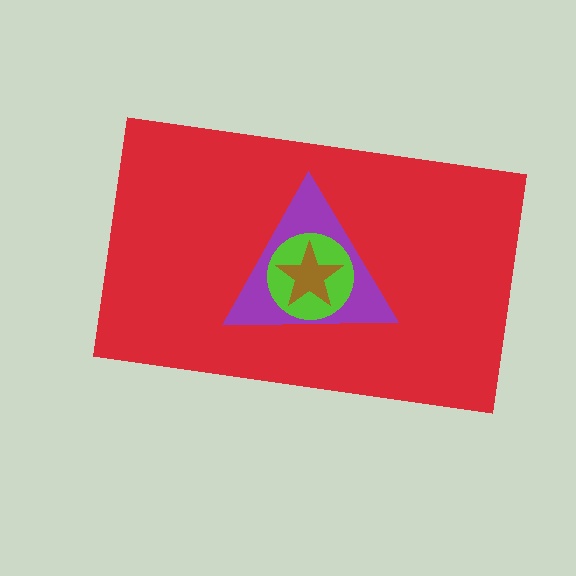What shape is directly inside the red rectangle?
The purple triangle.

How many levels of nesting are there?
4.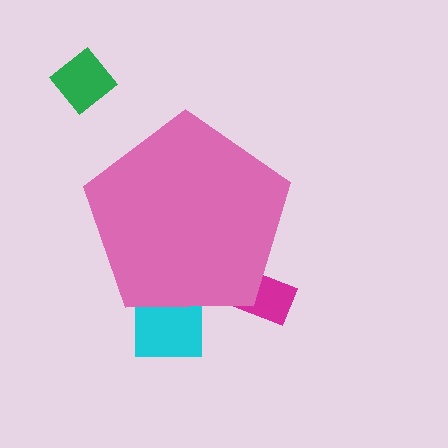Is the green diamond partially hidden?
No, the green diamond is fully visible.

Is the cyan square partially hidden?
Yes, the cyan square is partially hidden behind the pink pentagon.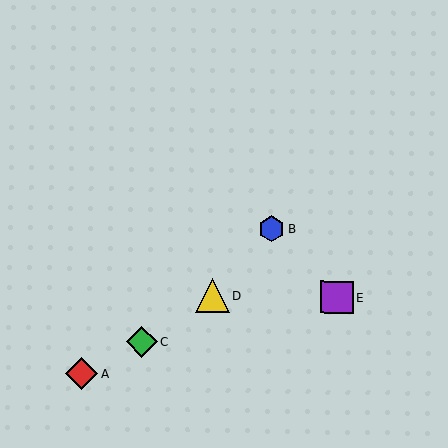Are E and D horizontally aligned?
Yes, both are at y≈297.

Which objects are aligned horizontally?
Objects D, E are aligned horizontally.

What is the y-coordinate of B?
Object B is at y≈228.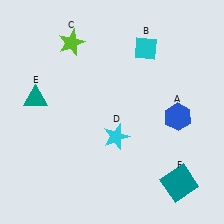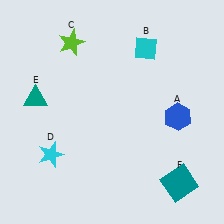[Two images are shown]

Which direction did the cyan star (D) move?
The cyan star (D) moved left.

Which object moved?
The cyan star (D) moved left.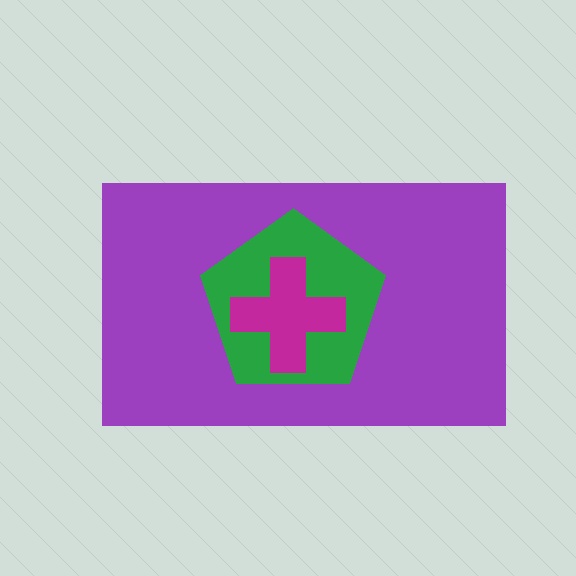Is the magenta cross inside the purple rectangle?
Yes.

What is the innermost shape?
The magenta cross.